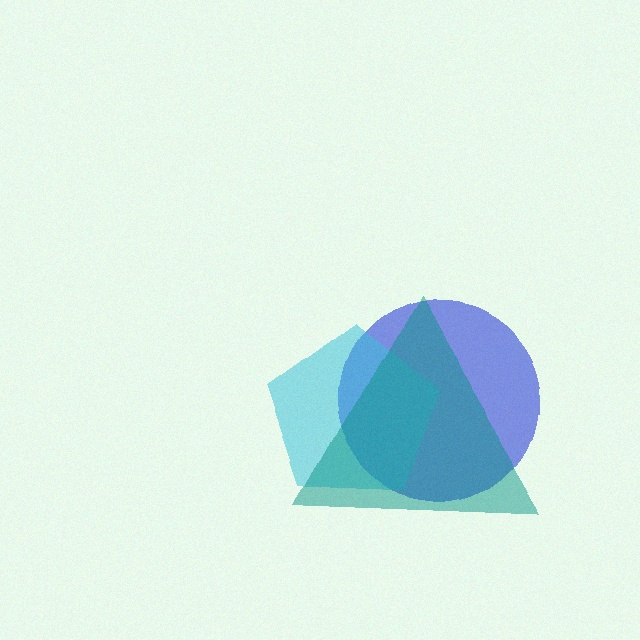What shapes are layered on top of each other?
The layered shapes are: a blue circle, a cyan pentagon, a teal triangle.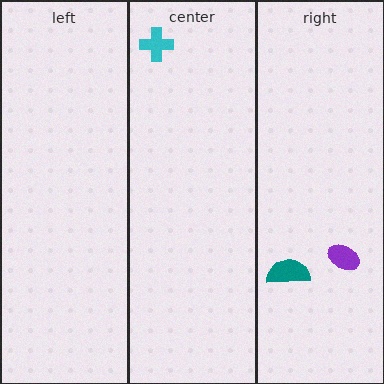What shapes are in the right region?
The teal semicircle, the purple ellipse.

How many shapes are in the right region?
2.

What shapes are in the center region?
The cyan cross.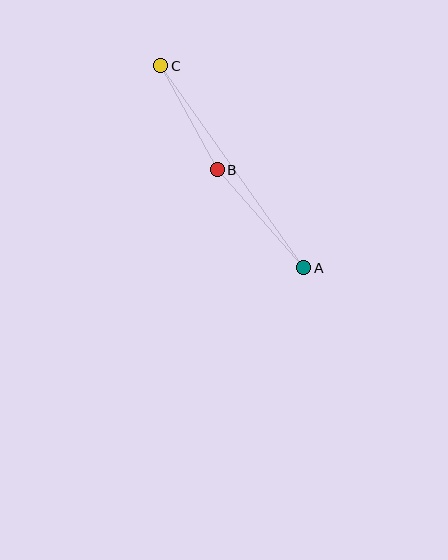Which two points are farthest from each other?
Points A and C are farthest from each other.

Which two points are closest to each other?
Points B and C are closest to each other.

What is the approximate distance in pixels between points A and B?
The distance between A and B is approximately 131 pixels.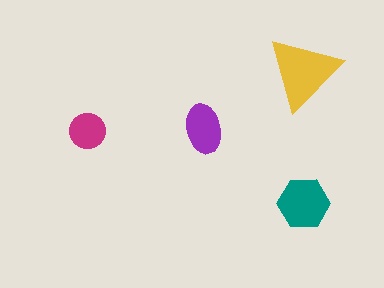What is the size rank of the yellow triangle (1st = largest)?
1st.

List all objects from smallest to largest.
The magenta circle, the purple ellipse, the teal hexagon, the yellow triangle.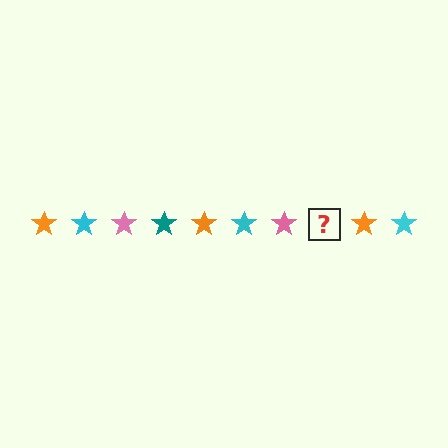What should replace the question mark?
The question mark should be replaced with a teal star.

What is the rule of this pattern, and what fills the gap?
The rule is that the pattern cycles through orange, cyan, pink, teal stars. The gap should be filled with a teal star.